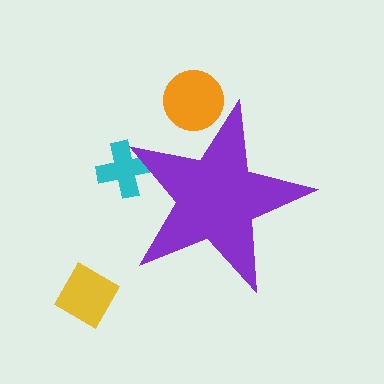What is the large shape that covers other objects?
A purple star.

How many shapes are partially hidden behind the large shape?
2 shapes are partially hidden.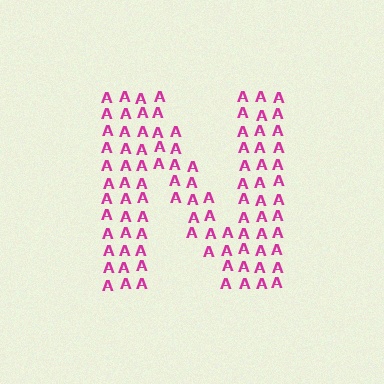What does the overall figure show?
The overall figure shows the letter N.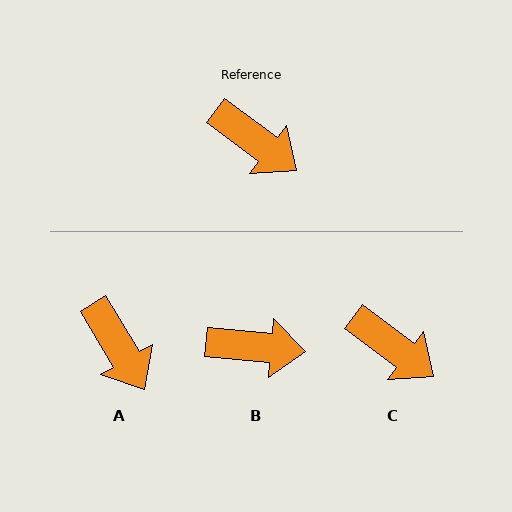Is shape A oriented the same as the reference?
No, it is off by about 22 degrees.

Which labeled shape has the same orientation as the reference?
C.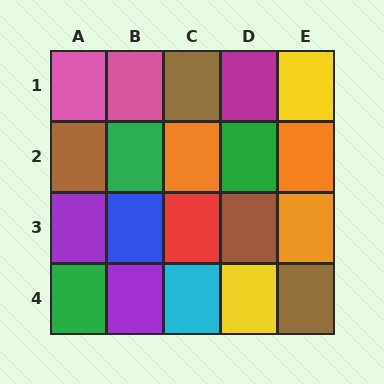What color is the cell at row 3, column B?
Blue.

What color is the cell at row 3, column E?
Orange.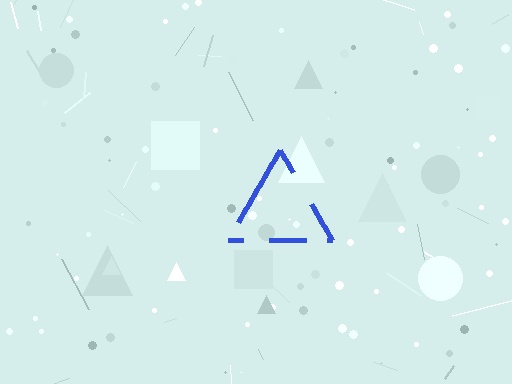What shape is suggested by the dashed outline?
The dashed outline suggests a triangle.